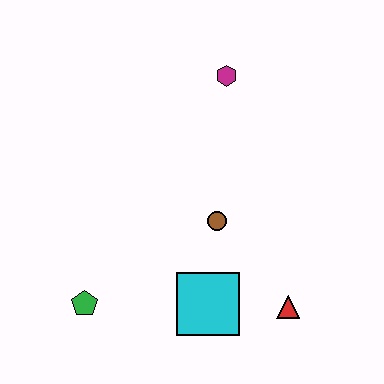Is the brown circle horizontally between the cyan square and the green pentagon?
No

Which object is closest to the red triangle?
The cyan square is closest to the red triangle.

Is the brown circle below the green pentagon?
No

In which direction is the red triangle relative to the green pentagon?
The red triangle is to the right of the green pentagon.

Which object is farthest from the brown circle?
The green pentagon is farthest from the brown circle.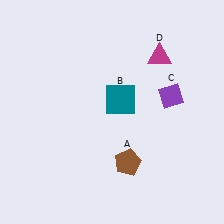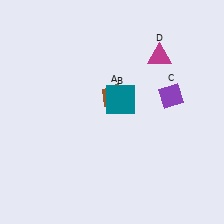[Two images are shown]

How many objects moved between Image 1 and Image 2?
1 object moved between the two images.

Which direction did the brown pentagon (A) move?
The brown pentagon (A) moved up.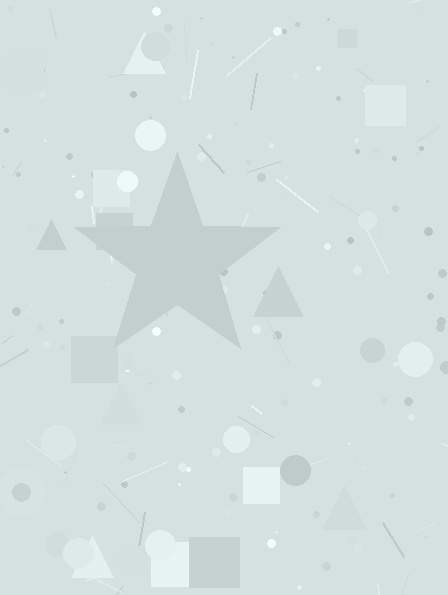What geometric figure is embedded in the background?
A star is embedded in the background.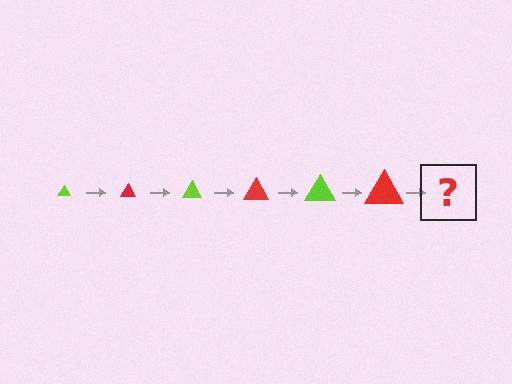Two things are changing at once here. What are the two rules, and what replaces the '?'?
The two rules are that the triangle grows larger each step and the color cycles through lime and red. The '?' should be a lime triangle, larger than the previous one.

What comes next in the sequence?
The next element should be a lime triangle, larger than the previous one.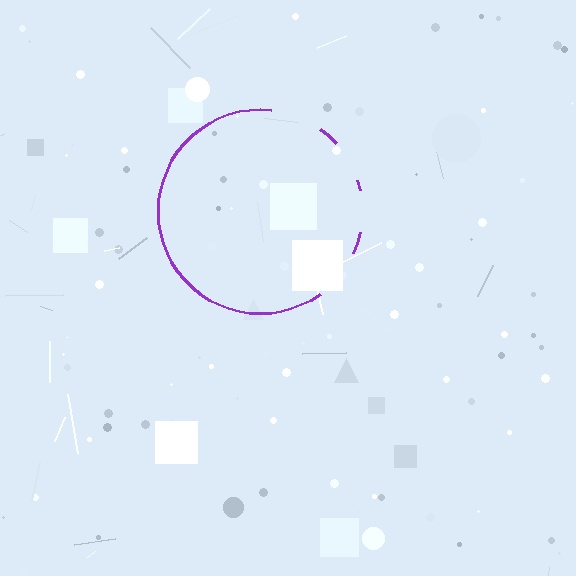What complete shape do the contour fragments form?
The contour fragments form a circle.